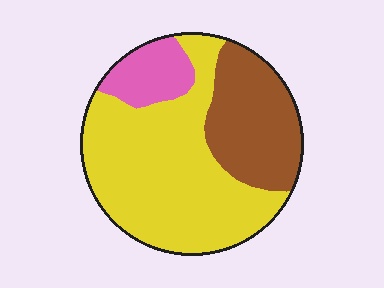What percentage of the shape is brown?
Brown takes up about one quarter (1/4) of the shape.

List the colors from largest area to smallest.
From largest to smallest: yellow, brown, pink.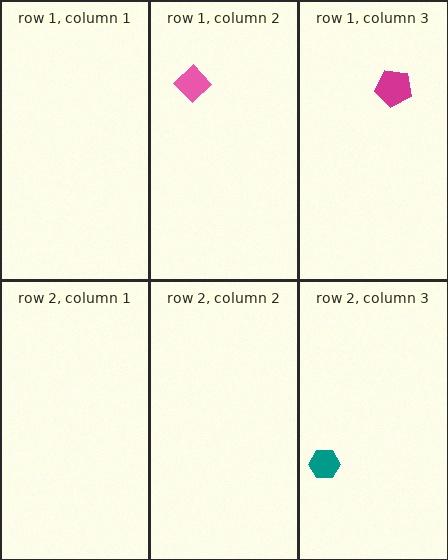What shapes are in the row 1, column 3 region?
The magenta pentagon.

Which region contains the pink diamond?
The row 1, column 2 region.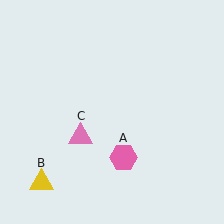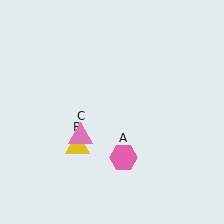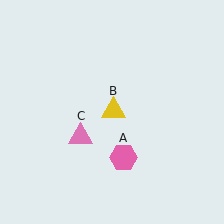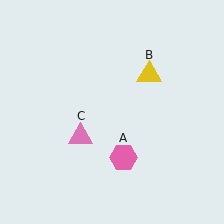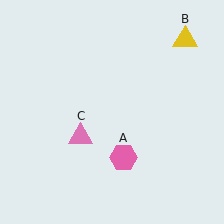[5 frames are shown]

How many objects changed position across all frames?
1 object changed position: yellow triangle (object B).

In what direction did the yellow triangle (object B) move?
The yellow triangle (object B) moved up and to the right.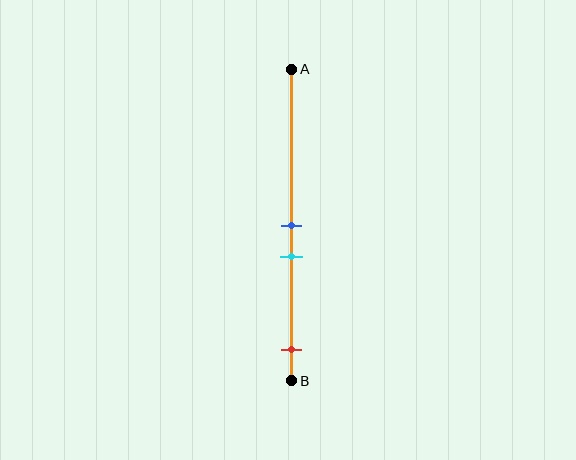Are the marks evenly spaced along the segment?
No, the marks are not evenly spaced.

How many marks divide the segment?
There are 3 marks dividing the segment.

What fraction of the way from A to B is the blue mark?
The blue mark is approximately 50% (0.5) of the way from A to B.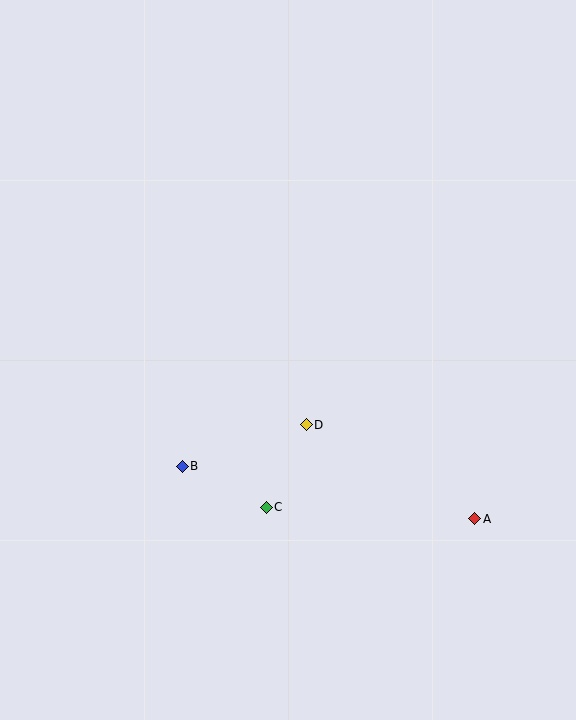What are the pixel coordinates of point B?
Point B is at (182, 466).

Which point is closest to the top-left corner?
Point B is closest to the top-left corner.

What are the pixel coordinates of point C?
Point C is at (266, 507).